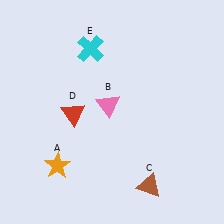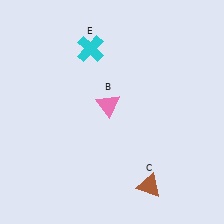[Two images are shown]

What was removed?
The red triangle (D), the orange star (A) were removed in Image 2.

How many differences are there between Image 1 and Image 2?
There are 2 differences between the two images.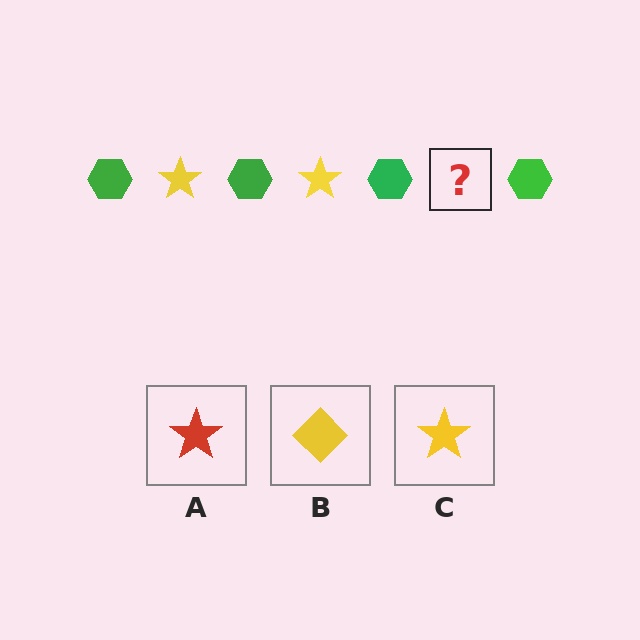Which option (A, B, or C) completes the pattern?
C.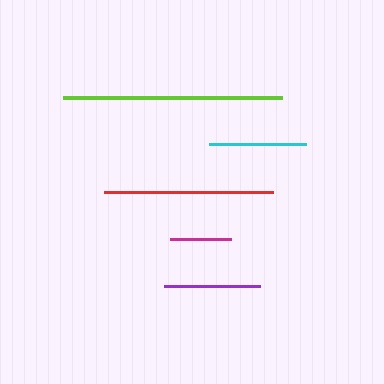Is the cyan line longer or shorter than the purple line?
The cyan line is longer than the purple line.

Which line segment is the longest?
The lime line is the longest at approximately 219 pixels.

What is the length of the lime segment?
The lime segment is approximately 219 pixels long.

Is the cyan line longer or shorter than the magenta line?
The cyan line is longer than the magenta line.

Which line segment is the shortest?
The magenta line is the shortest at approximately 60 pixels.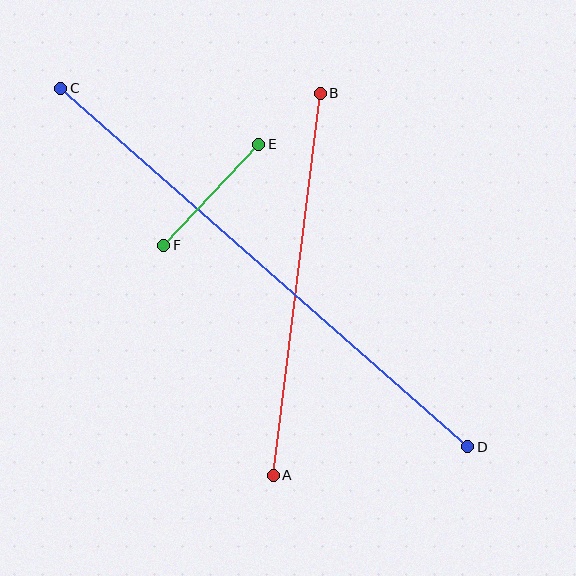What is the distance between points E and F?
The distance is approximately 139 pixels.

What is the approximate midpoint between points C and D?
The midpoint is at approximately (264, 267) pixels.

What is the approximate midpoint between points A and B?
The midpoint is at approximately (297, 284) pixels.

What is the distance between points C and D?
The distance is approximately 542 pixels.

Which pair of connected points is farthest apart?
Points C and D are farthest apart.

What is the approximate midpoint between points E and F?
The midpoint is at approximately (211, 195) pixels.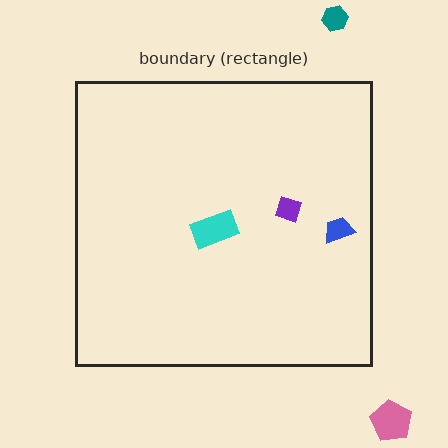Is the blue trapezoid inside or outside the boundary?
Inside.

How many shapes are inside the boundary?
3 inside, 2 outside.